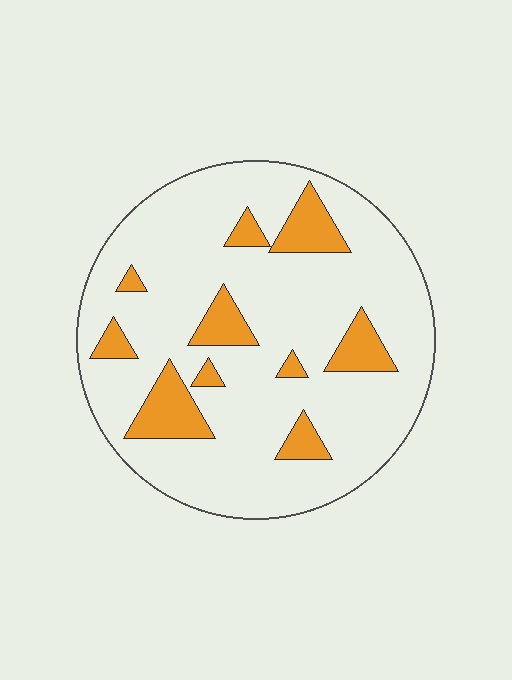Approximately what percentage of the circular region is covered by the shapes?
Approximately 15%.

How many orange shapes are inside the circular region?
10.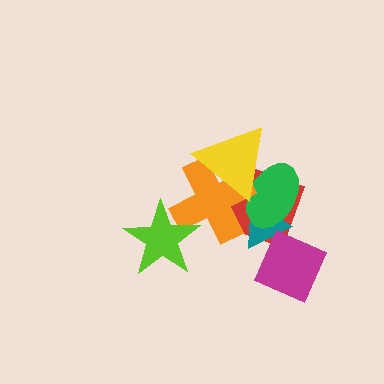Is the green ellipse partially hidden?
Yes, it is partially covered by another shape.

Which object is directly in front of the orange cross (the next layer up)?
The lime star is directly in front of the orange cross.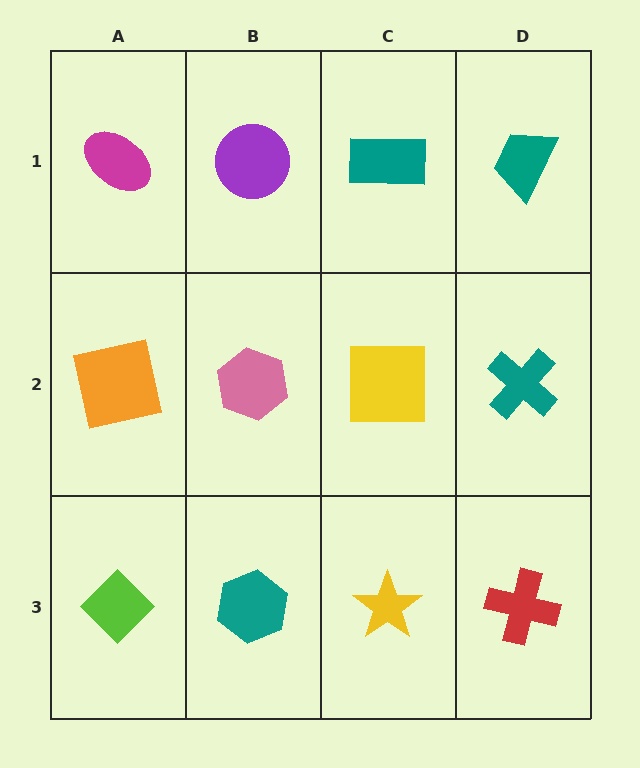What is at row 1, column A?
A magenta ellipse.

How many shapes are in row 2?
4 shapes.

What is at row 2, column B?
A pink hexagon.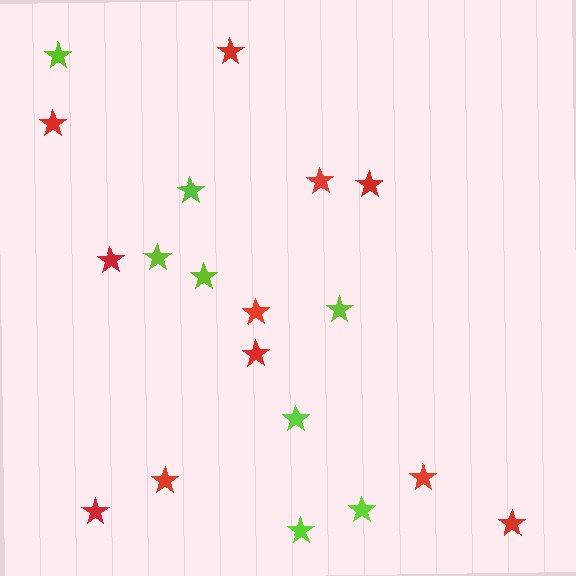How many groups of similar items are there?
There are 2 groups: one group of red stars (11) and one group of lime stars (8).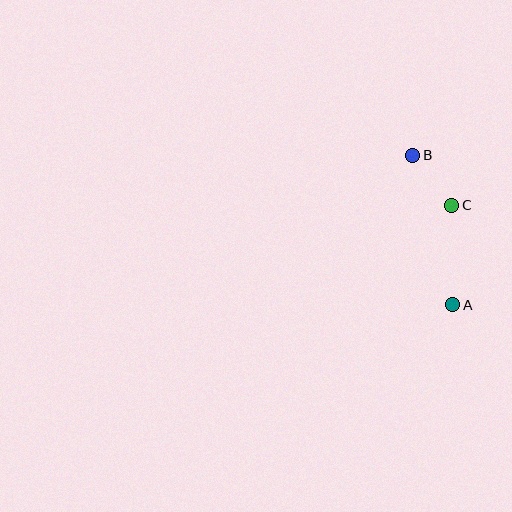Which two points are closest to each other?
Points B and C are closest to each other.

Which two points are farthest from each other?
Points A and B are farthest from each other.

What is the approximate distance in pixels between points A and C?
The distance between A and C is approximately 100 pixels.